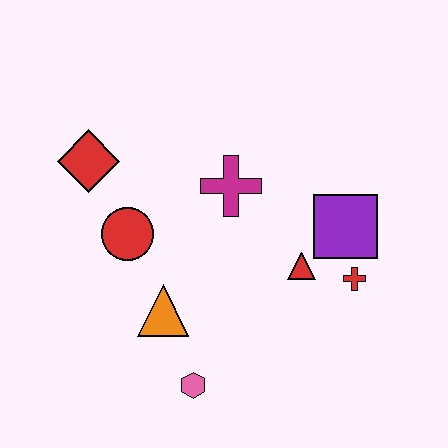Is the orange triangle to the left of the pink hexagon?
Yes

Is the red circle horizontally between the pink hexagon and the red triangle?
No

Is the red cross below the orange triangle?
No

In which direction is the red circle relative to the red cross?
The red circle is to the left of the red cross.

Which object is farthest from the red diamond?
The red cross is farthest from the red diamond.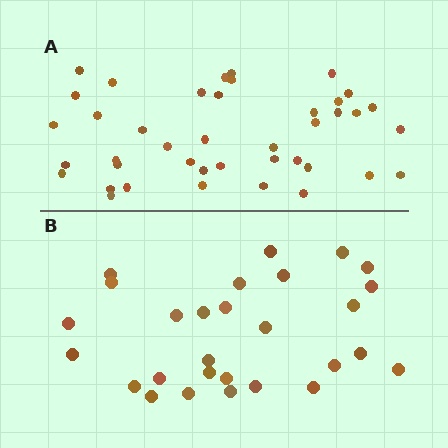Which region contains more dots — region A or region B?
Region A (the top region) has more dots.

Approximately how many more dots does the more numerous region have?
Region A has approximately 15 more dots than region B.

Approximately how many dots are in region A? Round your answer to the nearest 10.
About 40 dots. (The exact count is 41, which rounds to 40.)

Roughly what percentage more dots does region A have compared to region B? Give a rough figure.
About 45% more.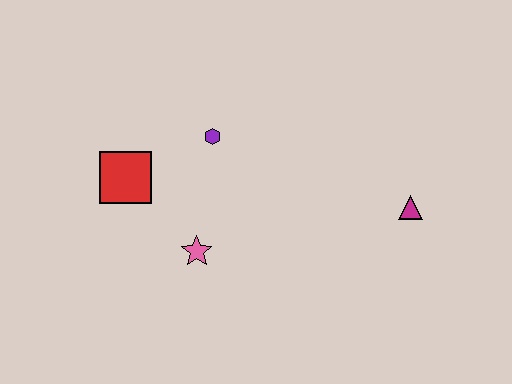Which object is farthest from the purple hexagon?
The magenta triangle is farthest from the purple hexagon.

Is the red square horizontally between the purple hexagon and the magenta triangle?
No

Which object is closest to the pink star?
The red square is closest to the pink star.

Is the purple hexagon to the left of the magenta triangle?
Yes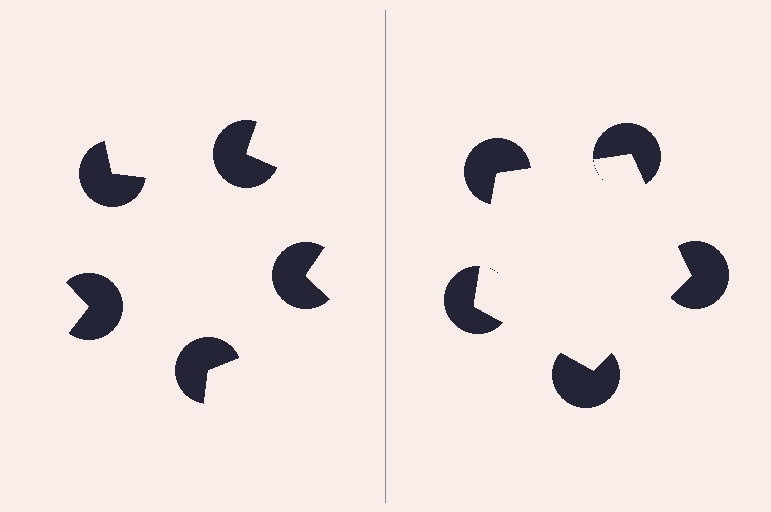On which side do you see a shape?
An illusory pentagon appears on the right side. On the left side the wedge cuts are rotated, so no coherent shape forms.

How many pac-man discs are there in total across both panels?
10 — 5 on each side.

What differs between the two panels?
The pac-man discs are positioned identically on both sides; only the wedge orientations differ. On the right they align to a pentagon; on the left they are misaligned.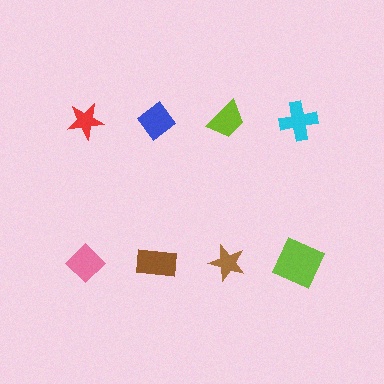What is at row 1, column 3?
A lime trapezoid.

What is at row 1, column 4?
A cyan cross.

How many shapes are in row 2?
4 shapes.